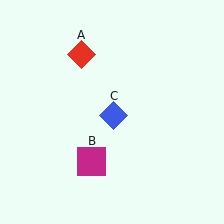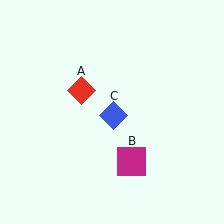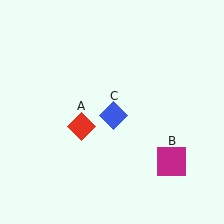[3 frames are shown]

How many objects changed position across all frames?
2 objects changed position: red diamond (object A), magenta square (object B).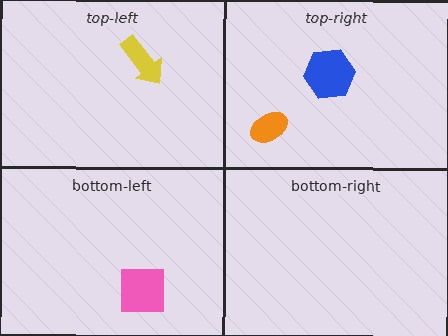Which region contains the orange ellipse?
The top-right region.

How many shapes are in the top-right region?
2.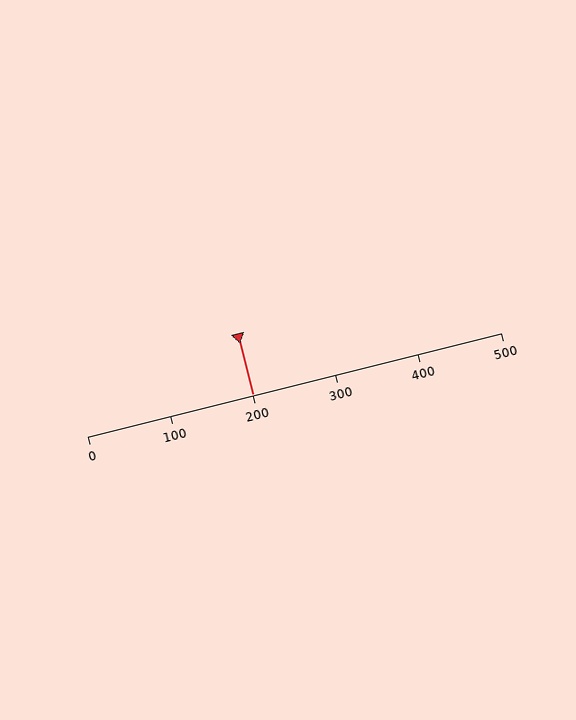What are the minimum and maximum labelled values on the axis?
The axis runs from 0 to 500.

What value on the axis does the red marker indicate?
The marker indicates approximately 200.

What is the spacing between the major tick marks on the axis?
The major ticks are spaced 100 apart.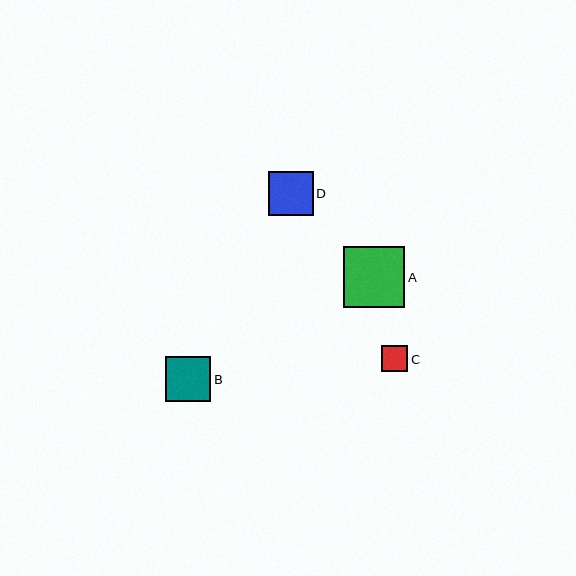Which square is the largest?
Square A is the largest with a size of approximately 61 pixels.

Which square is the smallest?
Square C is the smallest with a size of approximately 26 pixels.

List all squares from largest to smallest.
From largest to smallest: A, B, D, C.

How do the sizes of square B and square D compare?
Square B and square D are approximately the same size.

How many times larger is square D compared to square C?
Square D is approximately 1.7 times the size of square C.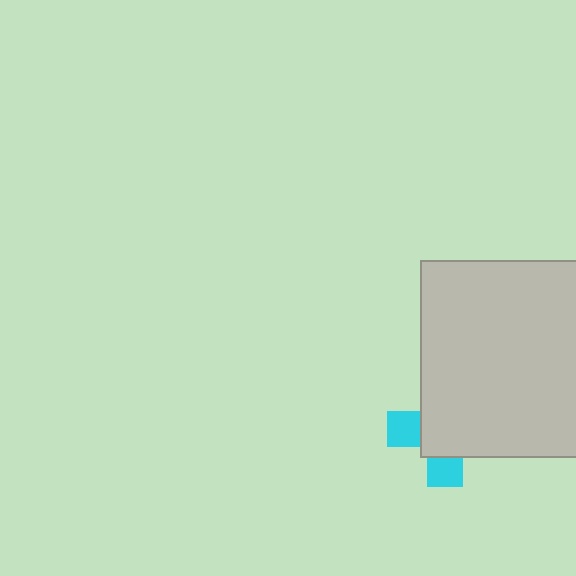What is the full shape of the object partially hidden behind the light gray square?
The partially hidden object is a cyan cross.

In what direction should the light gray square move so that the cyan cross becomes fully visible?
The light gray square should move toward the upper-right. That is the shortest direction to clear the overlap and leave the cyan cross fully visible.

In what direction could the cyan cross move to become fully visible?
The cyan cross could move toward the lower-left. That would shift it out from behind the light gray square entirely.